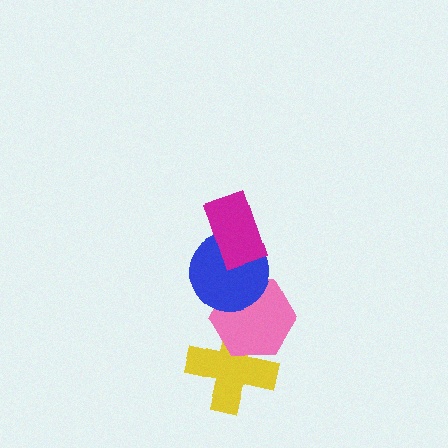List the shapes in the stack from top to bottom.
From top to bottom: the magenta rectangle, the blue circle, the pink hexagon, the yellow cross.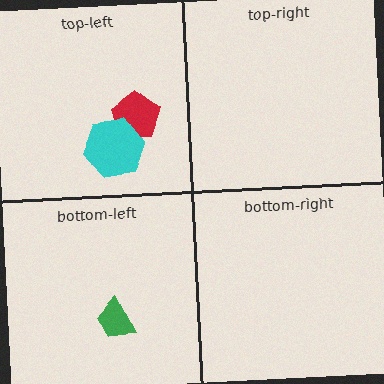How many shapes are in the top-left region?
2.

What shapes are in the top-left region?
The red pentagon, the cyan hexagon.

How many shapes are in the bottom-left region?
1.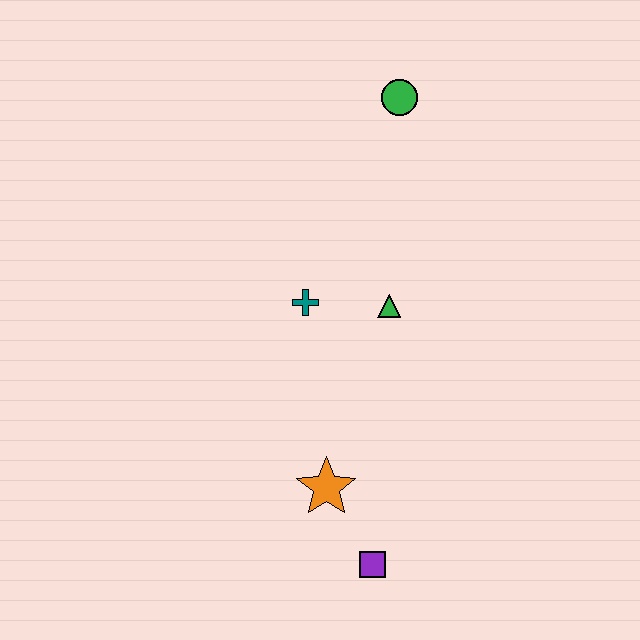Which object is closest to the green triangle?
The teal cross is closest to the green triangle.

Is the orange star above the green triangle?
No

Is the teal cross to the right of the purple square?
No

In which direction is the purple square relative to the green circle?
The purple square is below the green circle.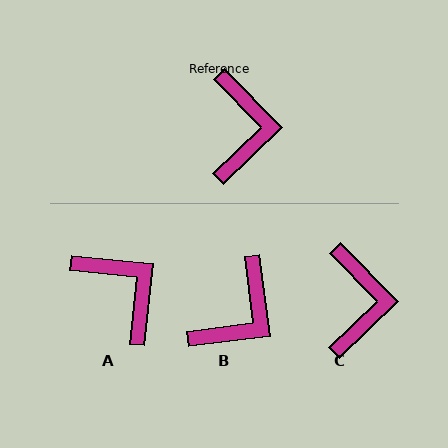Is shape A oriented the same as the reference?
No, it is off by about 40 degrees.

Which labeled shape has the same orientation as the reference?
C.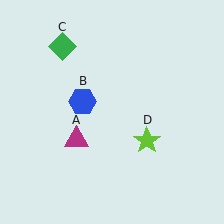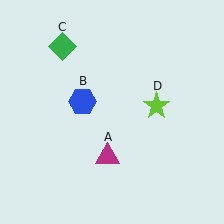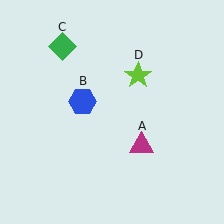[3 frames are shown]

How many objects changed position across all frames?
2 objects changed position: magenta triangle (object A), lime star (object D).